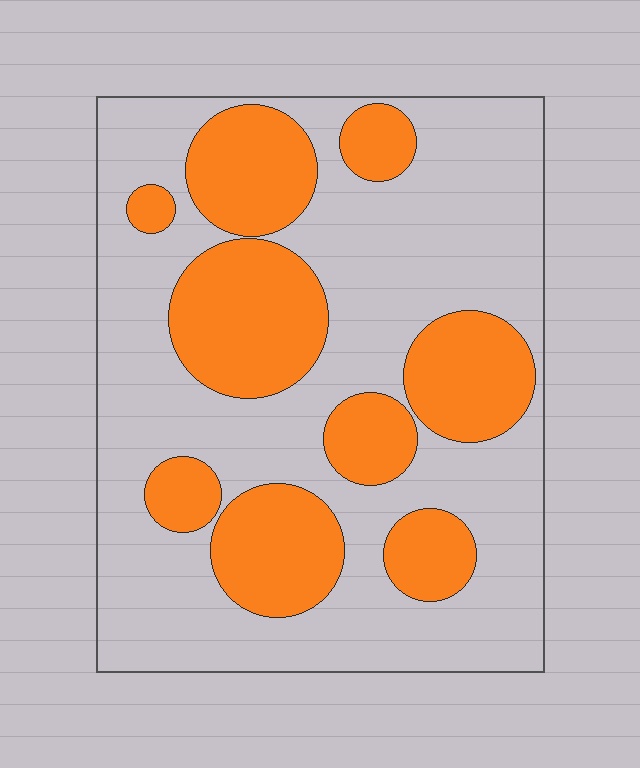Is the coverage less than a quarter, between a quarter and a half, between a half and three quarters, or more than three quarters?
Between a quarter and a half.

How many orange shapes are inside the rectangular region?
9.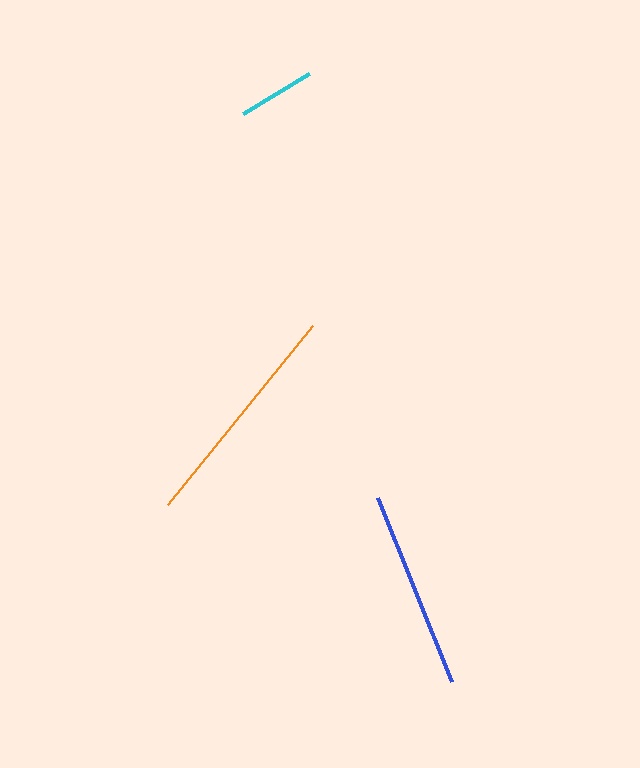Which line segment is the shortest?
The cyan line is the shortest at approximately 77 pixels.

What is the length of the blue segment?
The blue segment is approximately 198 pixels long.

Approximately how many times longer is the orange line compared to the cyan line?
The orange line is approximately 3.0 times the length of the cyan line.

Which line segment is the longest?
The orange line is the longest at approximately 230 pixels.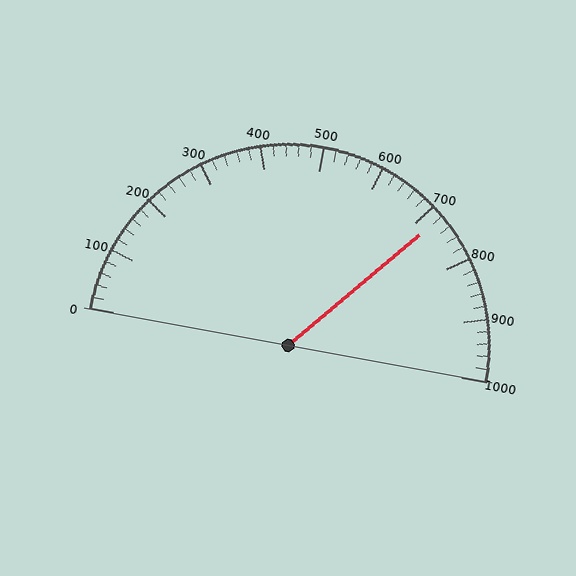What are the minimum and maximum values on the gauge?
The gauge ranges from 0 to 1000.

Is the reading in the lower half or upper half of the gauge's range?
The reading is in the upper half of the range (0 to 1000).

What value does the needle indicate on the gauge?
The needle indicates approximately 720.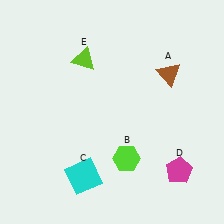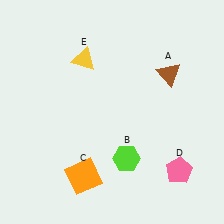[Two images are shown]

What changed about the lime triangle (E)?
In Image 1, E is lime. In Image 2, it changed to yellow.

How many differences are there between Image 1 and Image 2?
There are 3 differences between the two images.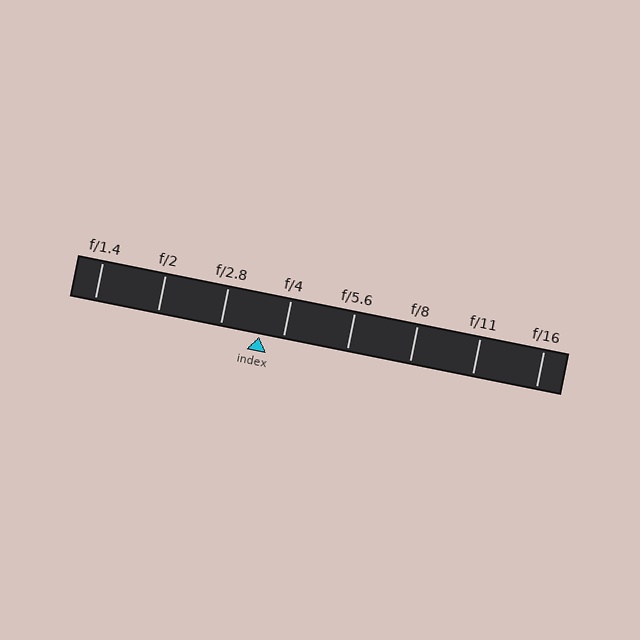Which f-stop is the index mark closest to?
The index mark is closest to f/4.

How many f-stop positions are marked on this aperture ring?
There are 8 f-stop positions marked.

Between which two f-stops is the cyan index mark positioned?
The index mark is between f/2.8 and f/4.